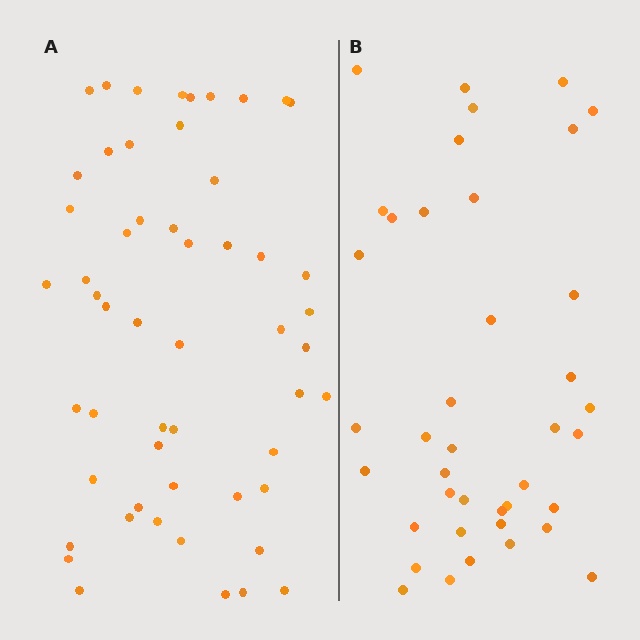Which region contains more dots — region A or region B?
Region A (the left region) has more dots.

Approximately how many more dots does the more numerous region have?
Region A has approximately 15 more dots than region B.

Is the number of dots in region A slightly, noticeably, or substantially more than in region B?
Region A has noticeably more, but not dramatically so. The ratio is roughly 1.4 to 1.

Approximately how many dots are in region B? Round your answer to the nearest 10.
About 40 dots.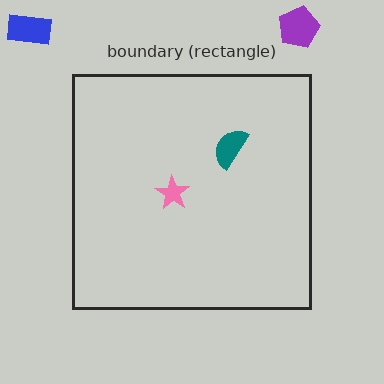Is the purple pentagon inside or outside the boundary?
Outside.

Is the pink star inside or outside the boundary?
Inside.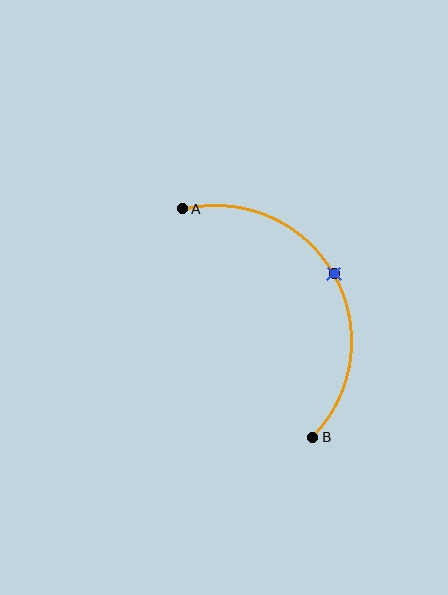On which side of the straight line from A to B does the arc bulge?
The arc bulges to the right of the straight line connecting A and B.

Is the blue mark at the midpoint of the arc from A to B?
Yes. The blue mark lies on the arc at equal arc-length from both A and B — it is the arc midpoint.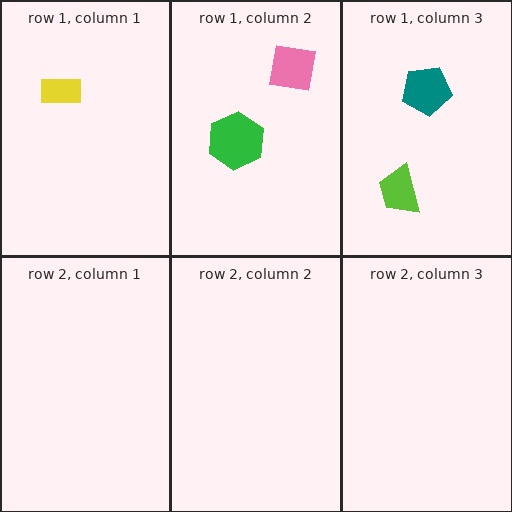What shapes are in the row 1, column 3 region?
The teal pentagon, the lime trapezoid.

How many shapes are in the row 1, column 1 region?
1.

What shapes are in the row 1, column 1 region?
The yellow rectangle.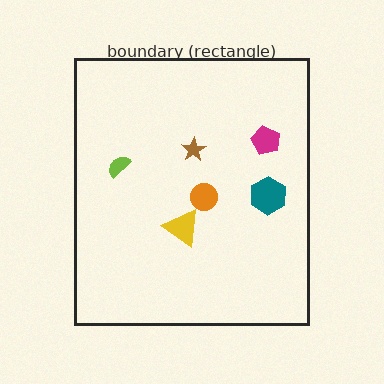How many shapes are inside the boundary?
6 inside, 0 outside.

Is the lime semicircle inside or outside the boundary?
Inside.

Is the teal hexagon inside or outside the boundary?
Inside.